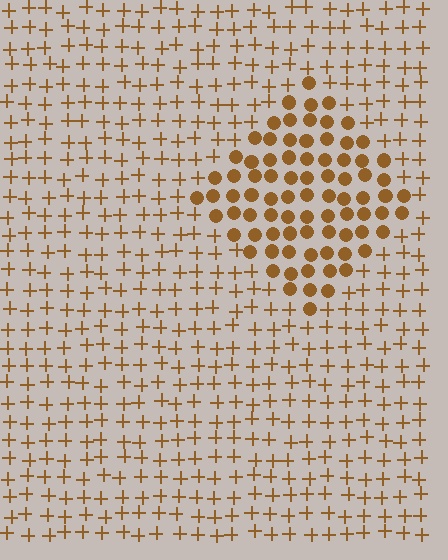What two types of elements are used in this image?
The image uses circles inside the diamond region and plus signs outside it.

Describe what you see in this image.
The image is filled with small brown elements arranged in a uniform grid. A diamond-shaped region contains circles, while the surrounding area contains plus signs. The boundary is defined purely by the change in element shape.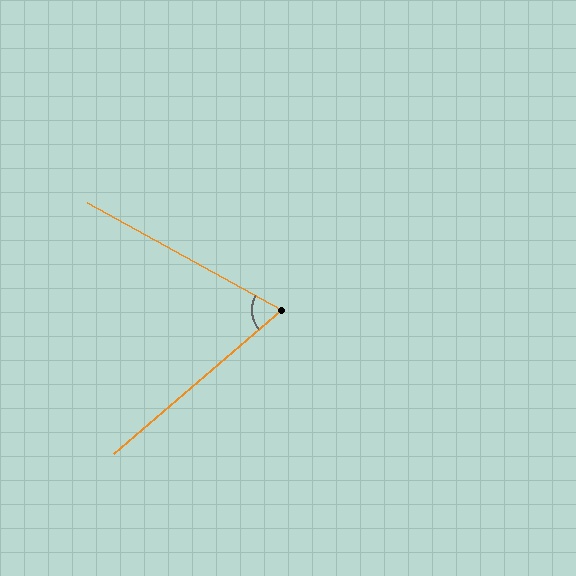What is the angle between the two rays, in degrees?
Approximately 69 degrees.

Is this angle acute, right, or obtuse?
It is acute.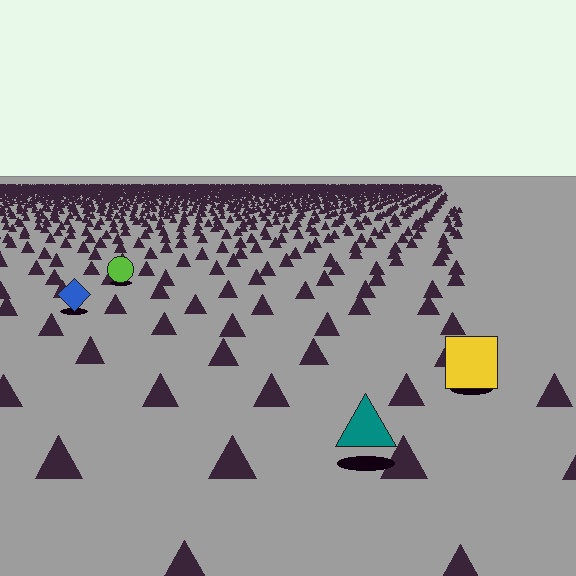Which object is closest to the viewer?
The teal triangle is closest. The texture marks near it are larger and more spread out.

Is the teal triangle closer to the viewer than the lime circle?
Yes. The teal triangle is closer — you can tell from the texture gradient: the ground texture is coarser near it.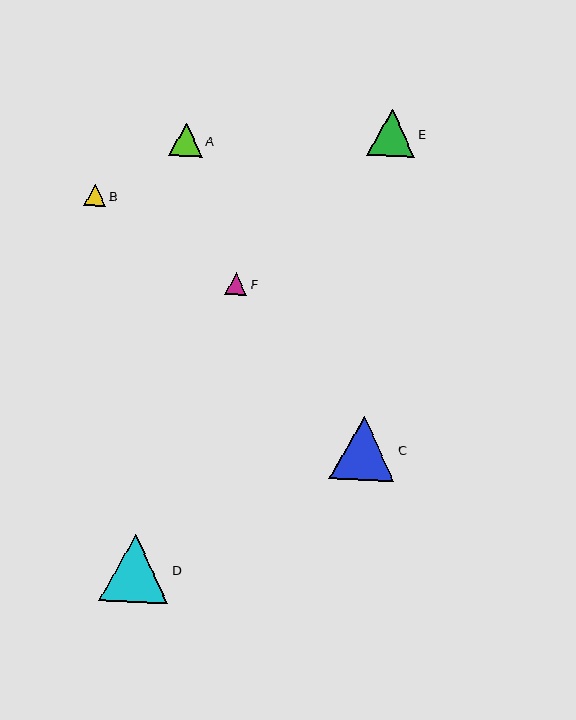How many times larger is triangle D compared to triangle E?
Triangle D is approximately 1.4 times the size of triangle E.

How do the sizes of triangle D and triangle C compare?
Triangle D and triangle C are approximately the same size.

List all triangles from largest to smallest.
From largest to smallest: D, C, E, A, B, F.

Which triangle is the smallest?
Triangle F is the smallest with a size of approximately 22 pixels.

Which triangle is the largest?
Triangle D is the largest with a size of approximately 69 pixels.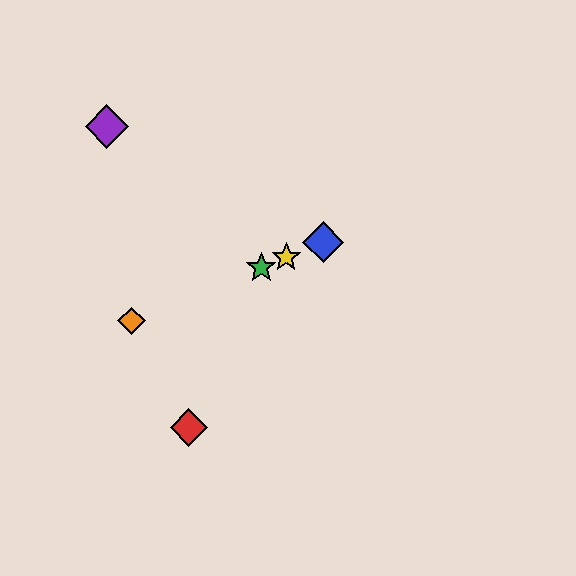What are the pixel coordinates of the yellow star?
The yellow star is at (286, 257).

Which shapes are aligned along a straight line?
The blue diamond, the green star, the yellow star, the orange diamond are aligned along a straight line.